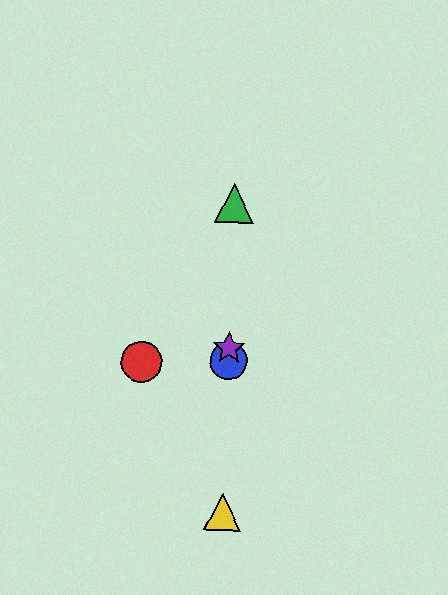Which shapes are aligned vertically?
The blue circle, the green triangle, the yellow triangle, the purple star are aligned vertically.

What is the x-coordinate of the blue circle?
The blue circle is at x≈229.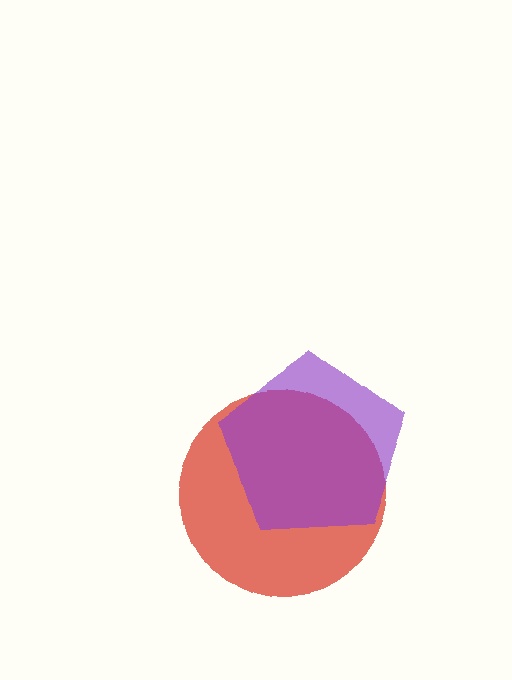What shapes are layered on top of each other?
The layered shapes are: a red circle, a purple pentagon.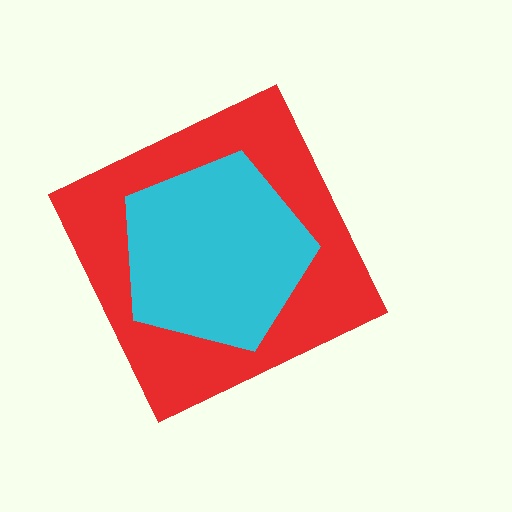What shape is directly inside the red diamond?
The cyan pentagon.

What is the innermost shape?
The cyan pentagon.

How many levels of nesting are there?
2.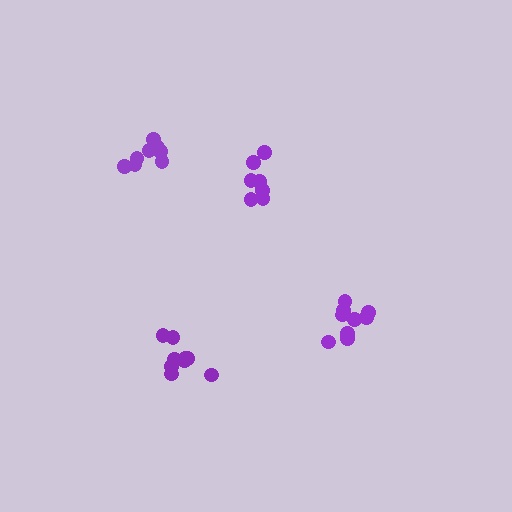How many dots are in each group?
Group 1: 9 dots, Group 2: 7 dots, Group 3: 9 dots, Group 4: 10 dots (35 total).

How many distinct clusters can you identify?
There are 4 distinct clusters.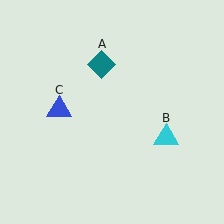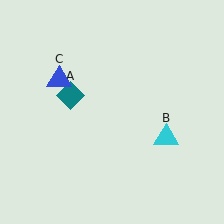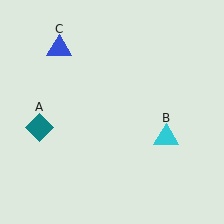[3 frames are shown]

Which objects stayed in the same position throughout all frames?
Cyan triangle (object B) remained stationary.